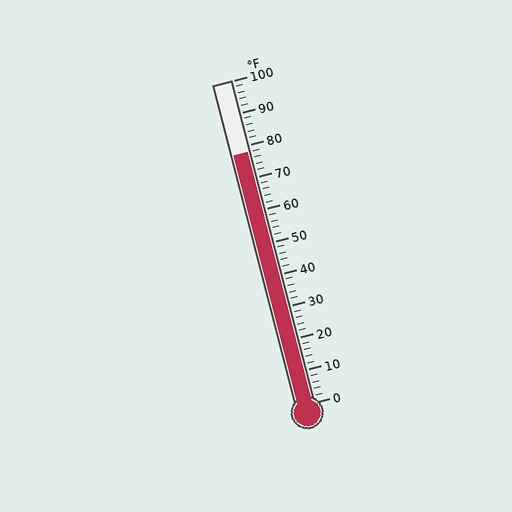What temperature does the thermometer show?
The thermometer shows approximately 78°F.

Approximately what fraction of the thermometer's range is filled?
The thermometer is filled to approximately 80% of its range.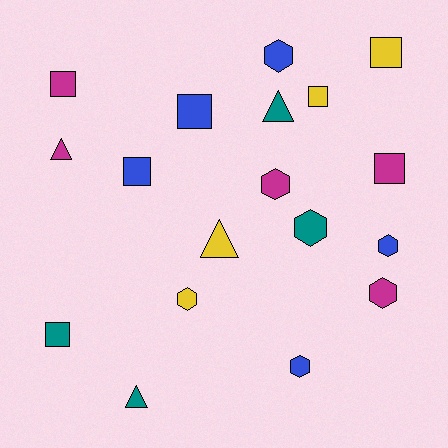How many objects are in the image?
There are 18 objects.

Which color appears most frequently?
Blue, with 5 objects.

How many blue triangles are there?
There are no blue triangles.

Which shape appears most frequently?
Hexagon, with 7 objects.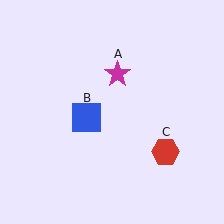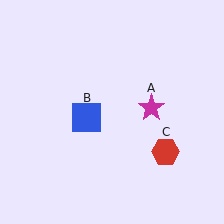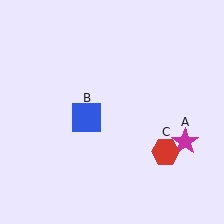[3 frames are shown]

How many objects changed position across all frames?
1 object changed position: magenta star (object A).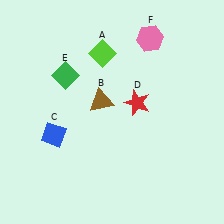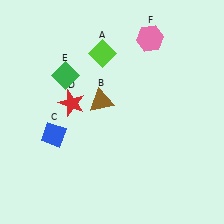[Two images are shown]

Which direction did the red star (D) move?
The red star (D) moved left.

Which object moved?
The red star (D) moved left.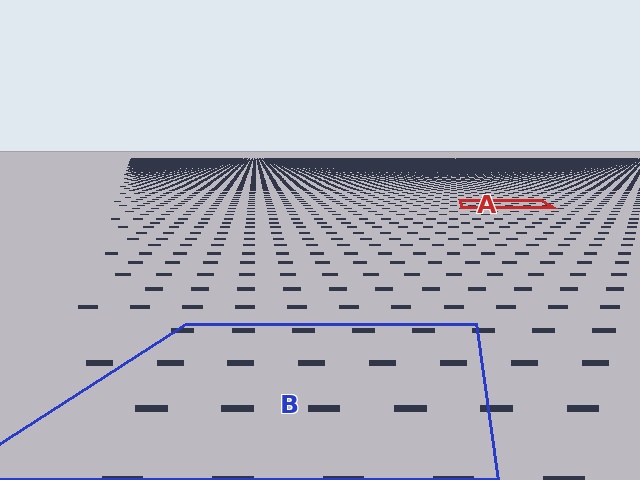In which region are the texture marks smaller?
The texture marks are smaller in region A, because it is farther away.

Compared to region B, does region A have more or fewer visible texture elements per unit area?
Region A has more texture elements per unit area — they are packed more densely because it is farther away.